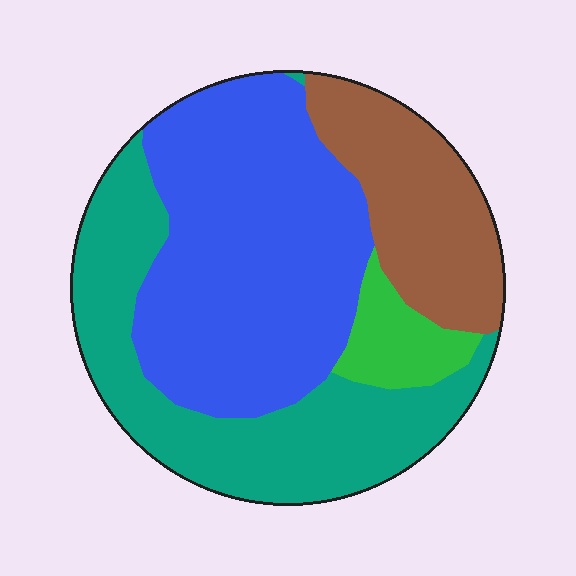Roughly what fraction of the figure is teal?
Teal takes up about one third (1/3) of the figure.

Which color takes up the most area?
Blue, at roughly 40%.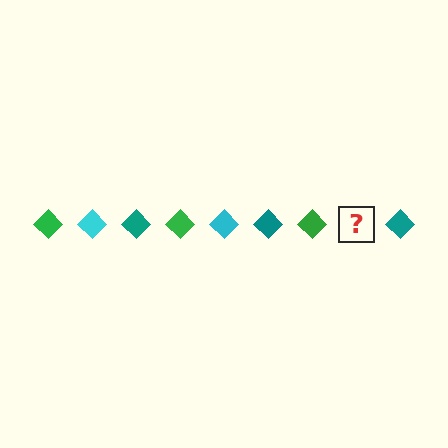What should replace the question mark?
The question mark should be replaced with a cyan diamond.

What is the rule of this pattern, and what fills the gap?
The rule is that the pattern cycles through green, cyan, teal diamonds. The gap should be filled with a cyan diamond.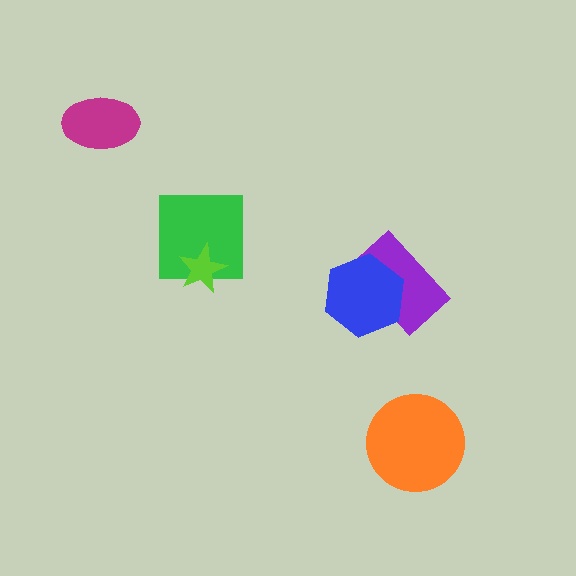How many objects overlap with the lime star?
1 object overlaps with the lime star.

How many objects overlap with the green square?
1 object overlaps with the green square.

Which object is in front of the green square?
The lime star is in front of the green square.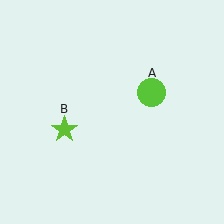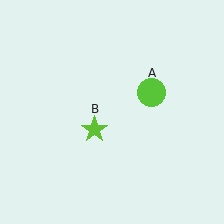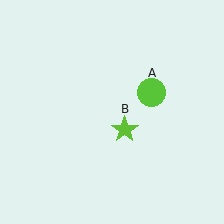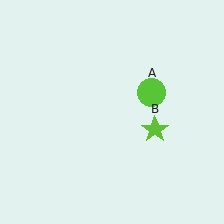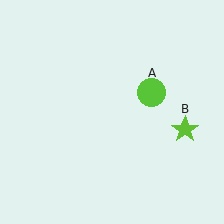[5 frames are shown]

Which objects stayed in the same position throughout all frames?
Lime circle (object A) remained stationary.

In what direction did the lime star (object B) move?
The lime star (object B) moved right.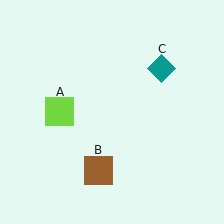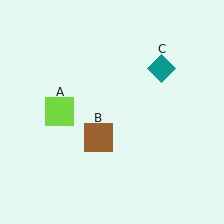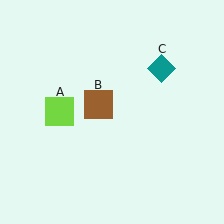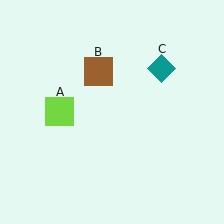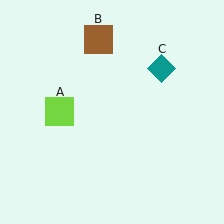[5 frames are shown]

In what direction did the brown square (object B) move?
The brown square (object B) moved up.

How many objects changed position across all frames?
1 object changed position: brown square (object B).